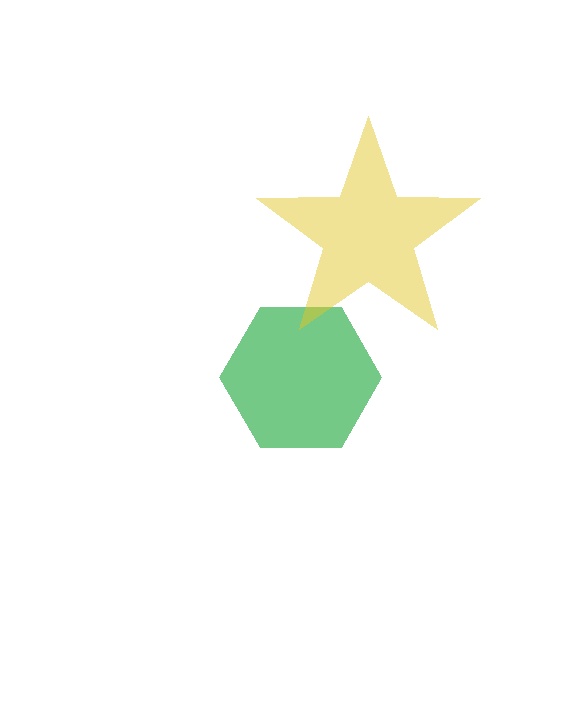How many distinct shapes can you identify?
There are 2 distinct shapes: a green hexagon, a yellow star.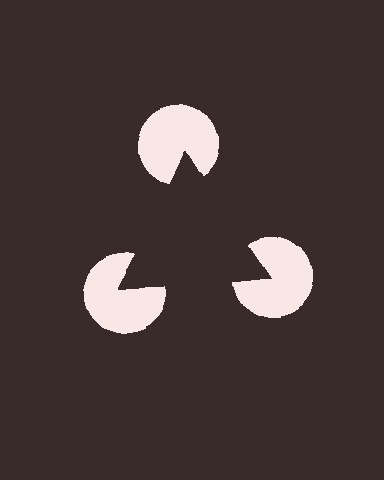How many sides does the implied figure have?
3 sides.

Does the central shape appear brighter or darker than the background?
It typically appears slightly darker than the background, even though no actual brightness change is drawn.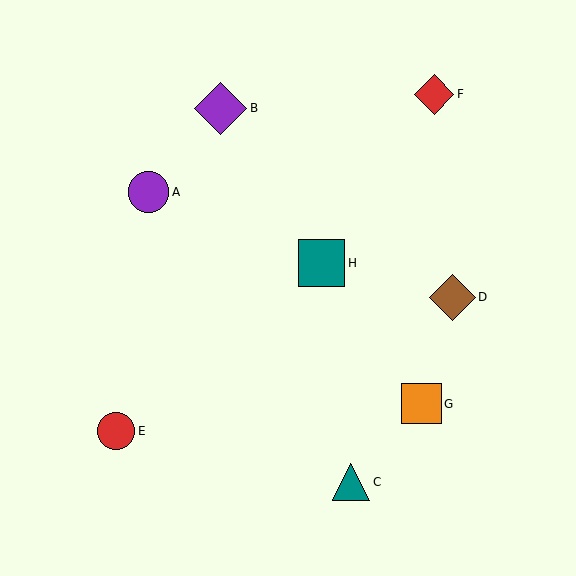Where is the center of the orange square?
The center of the orange square is at (421, 404).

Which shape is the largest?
The purple diamond (labeled B) is the largest.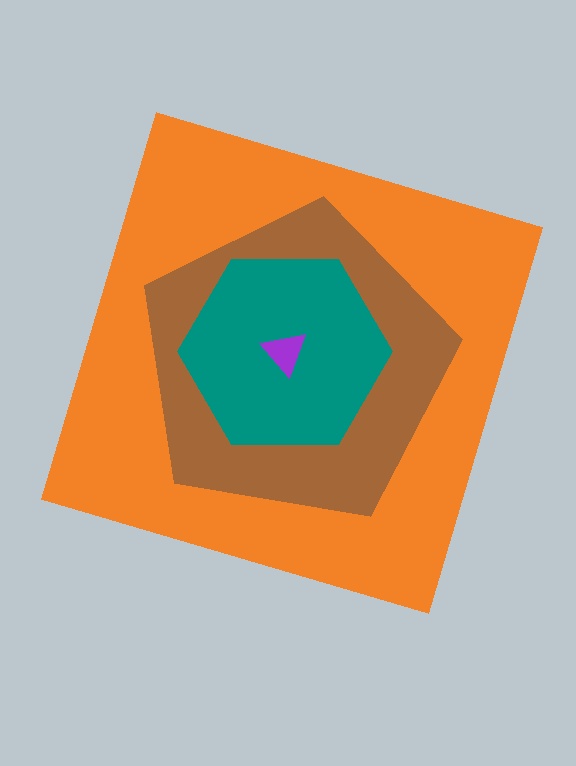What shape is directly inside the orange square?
The brown pentagon.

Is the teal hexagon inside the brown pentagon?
Yes.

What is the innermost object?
The purple triangle.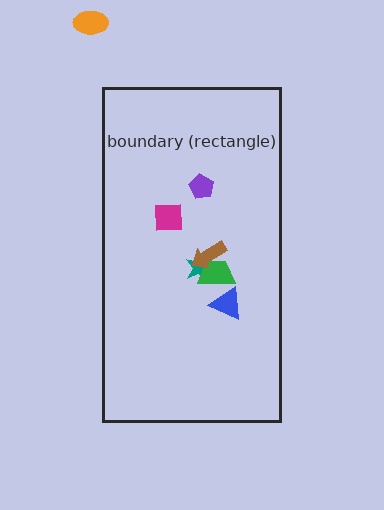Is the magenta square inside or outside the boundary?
Inside.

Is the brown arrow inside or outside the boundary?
Inside.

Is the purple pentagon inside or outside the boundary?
Inside.